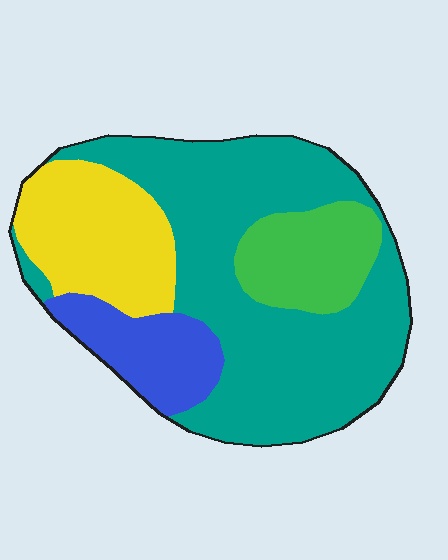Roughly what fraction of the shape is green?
Green covers 13% of the shape.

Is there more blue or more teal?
Teal.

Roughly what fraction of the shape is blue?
Blue covers 12% of the shape.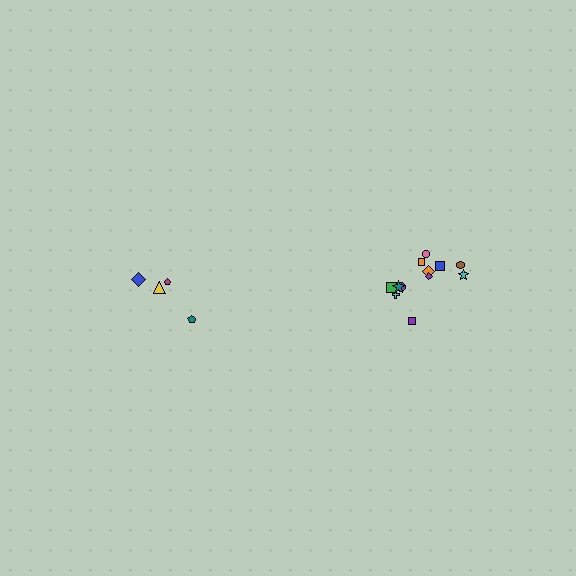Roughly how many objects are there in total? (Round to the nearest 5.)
Roughly 15 objects in total.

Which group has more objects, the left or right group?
The right group.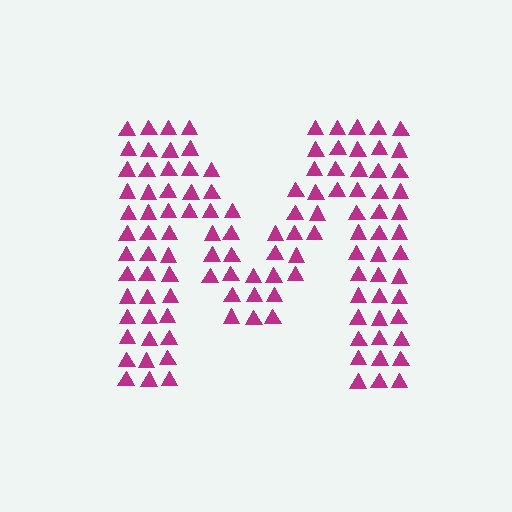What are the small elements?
The small elements are triangles.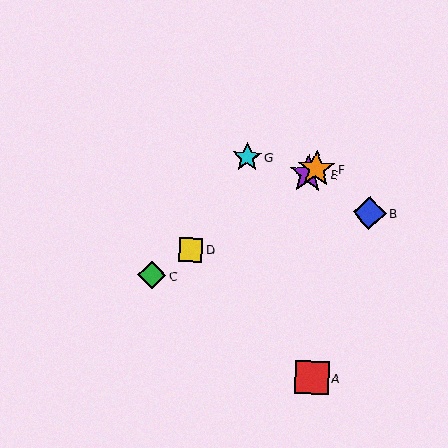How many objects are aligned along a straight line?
4 objects (C, D, E, F) are aligned along a straight line.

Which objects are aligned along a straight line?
Objects C, D, E, F are aligned along a straight line.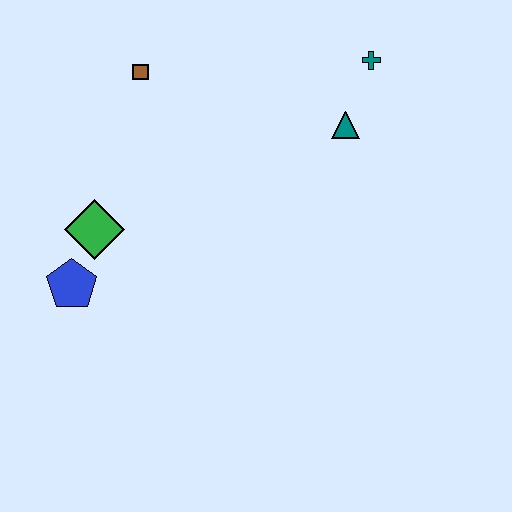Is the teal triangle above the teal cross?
No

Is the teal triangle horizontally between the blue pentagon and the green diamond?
No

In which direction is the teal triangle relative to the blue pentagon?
The teal triangle is to the right of the blue pentagon.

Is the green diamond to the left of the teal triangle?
Yes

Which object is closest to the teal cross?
The teal triangle is closest to the teal cross.